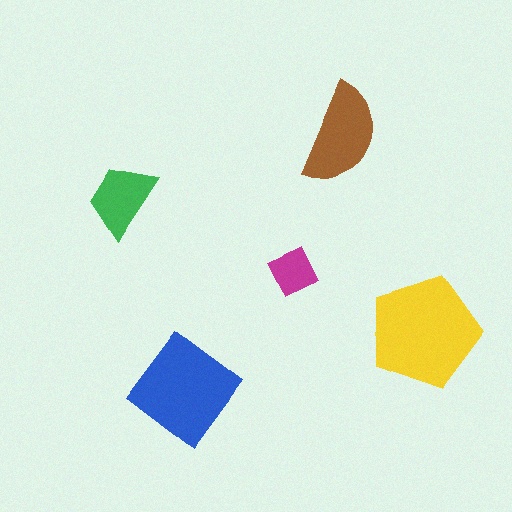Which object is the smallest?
The magenta square.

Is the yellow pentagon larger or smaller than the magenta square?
Larger.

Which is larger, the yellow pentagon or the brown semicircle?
The yellow pentagon.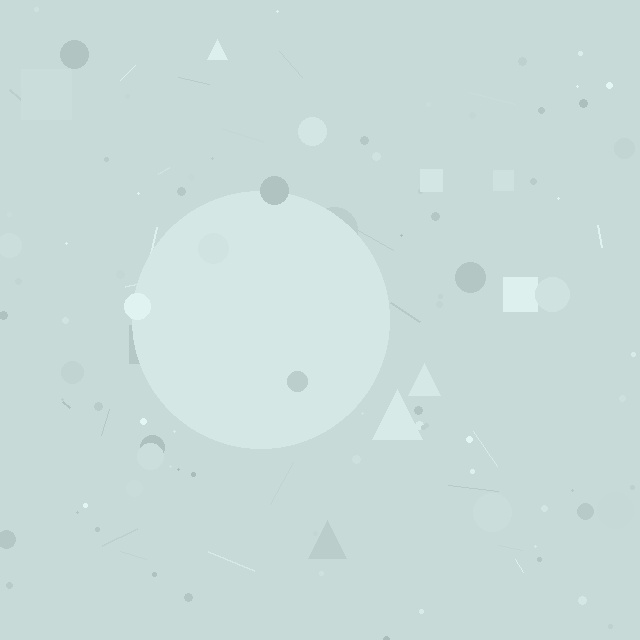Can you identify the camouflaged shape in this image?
The camouflaged shape is a circle.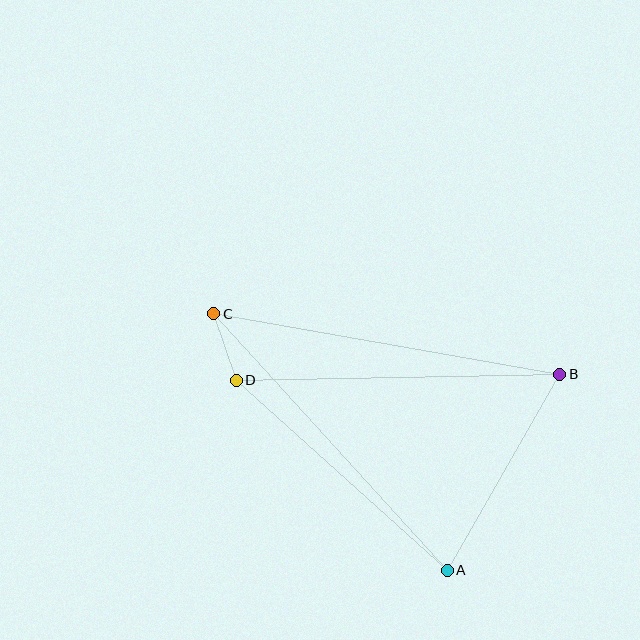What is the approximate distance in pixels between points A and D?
The distance between A and D is approximately 284 pixels.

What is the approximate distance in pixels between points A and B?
The distance between A and B is approximately 226 pixels.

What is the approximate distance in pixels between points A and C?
The distance between A and C is approximately 347 pixels.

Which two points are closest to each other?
Points C and D are closest to each other.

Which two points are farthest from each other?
Points B and C are farthest from each other.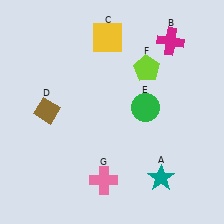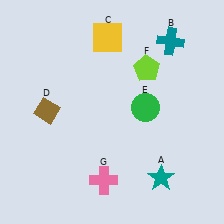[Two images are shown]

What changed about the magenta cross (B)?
In Image 1, B is magenta. In Image 2, it changed to teal.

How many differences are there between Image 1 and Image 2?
There is 1 difference between the two images.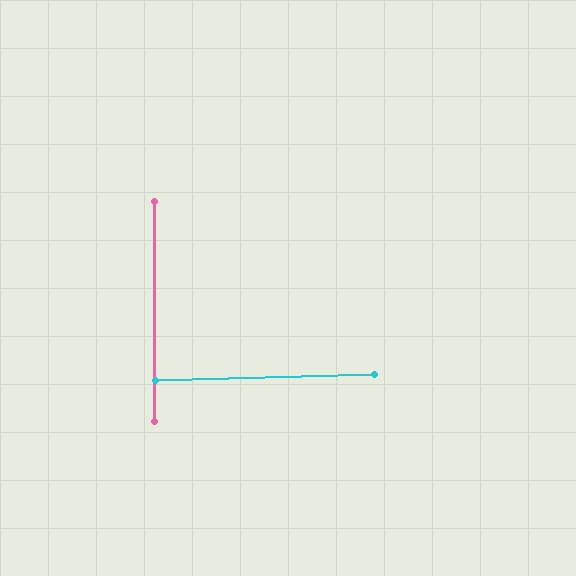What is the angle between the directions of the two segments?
Approximately 88 degrees.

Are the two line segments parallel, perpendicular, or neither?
Perpendicular — they meet at approximately 88°.